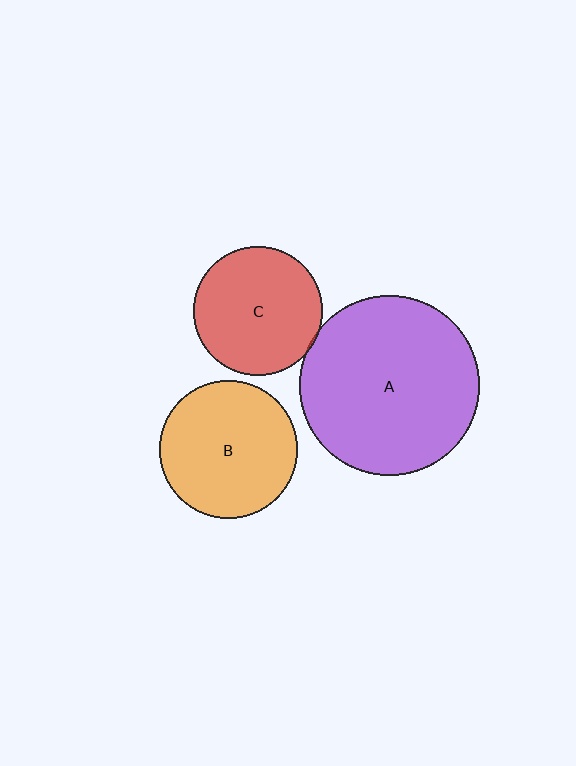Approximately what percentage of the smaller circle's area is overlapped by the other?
Approximately 5%.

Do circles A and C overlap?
Yes.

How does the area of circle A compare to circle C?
Approximately 2.0 times.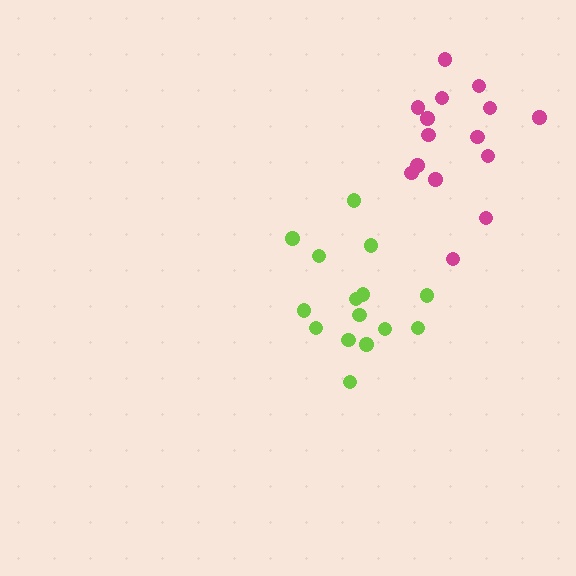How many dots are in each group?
Group 1: 15 dots, Group 2: 15 dots (30 total).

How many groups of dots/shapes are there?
There are 2 groups.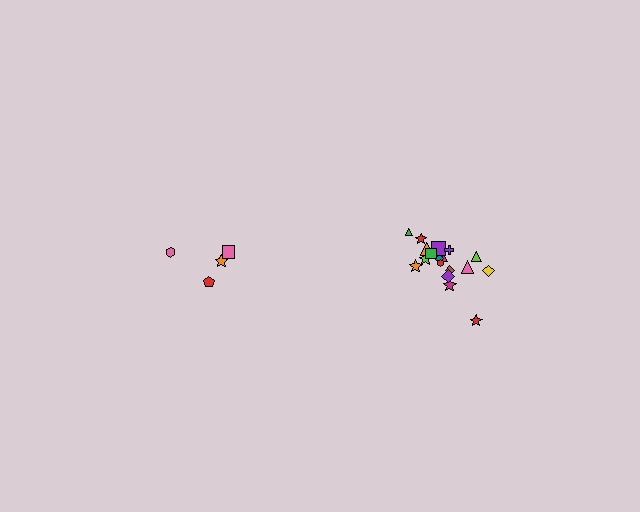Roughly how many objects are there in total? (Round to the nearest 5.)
Roughly 20 objects in total.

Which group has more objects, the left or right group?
The right group.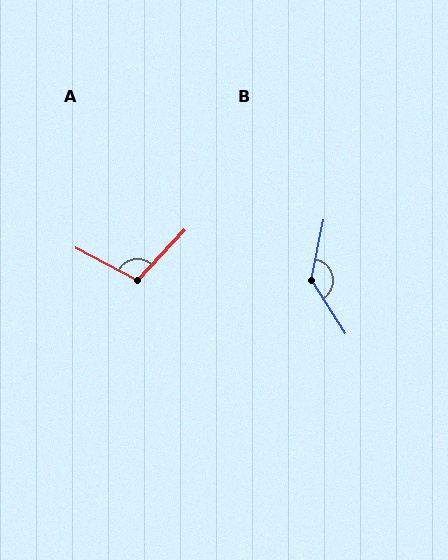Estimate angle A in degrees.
Approximately 105 degrees.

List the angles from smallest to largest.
A (105°), B (136°).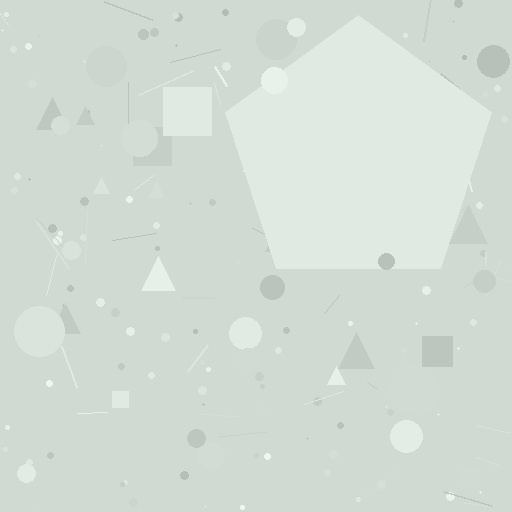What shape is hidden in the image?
A pentagon is hidden in the image.